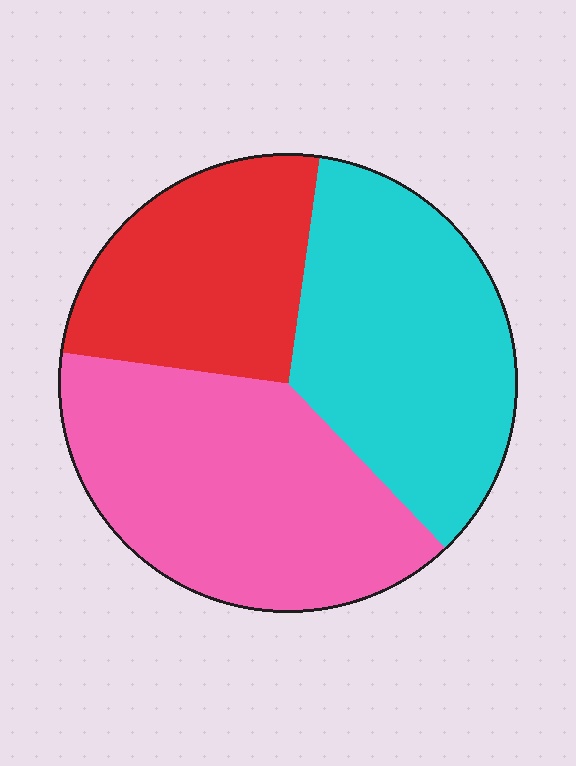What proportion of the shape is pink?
Pink takes up between a third and a half of the shape.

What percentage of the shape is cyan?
Cyan takes up about three eighths (3/8) of the shape.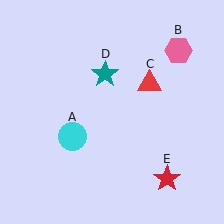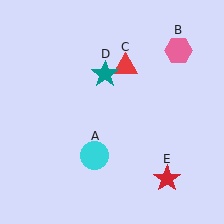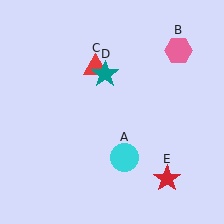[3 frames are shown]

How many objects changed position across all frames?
2 objects changed position: cyan circle (object A), red triangle (object C).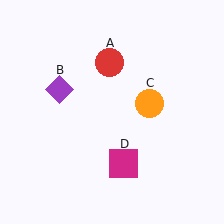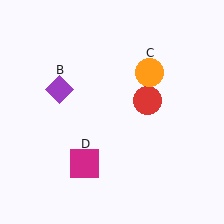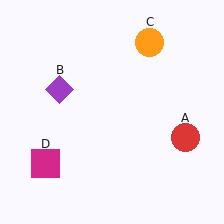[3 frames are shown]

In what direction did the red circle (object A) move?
The red circle (object A) moved down and to the right.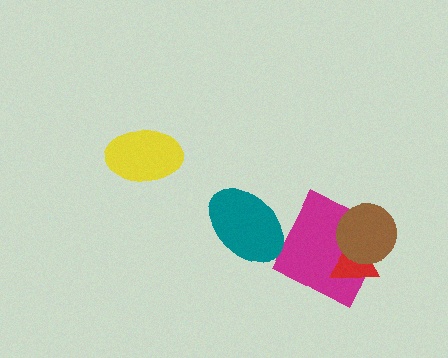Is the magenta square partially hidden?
Yes, it is partially covered by another shape.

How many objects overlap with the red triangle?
2 objects overlap with the red triangle.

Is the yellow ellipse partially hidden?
No, no other shape covers it.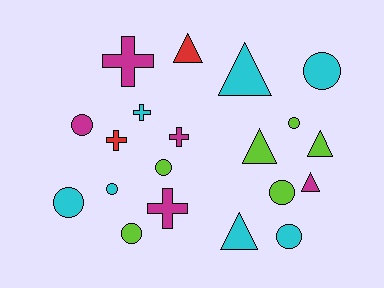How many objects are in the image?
There are 20 objects.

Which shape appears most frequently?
Circle, with 9 objects.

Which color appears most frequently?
Cyan, with 7 objects.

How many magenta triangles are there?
There is 1 magenta triangle.